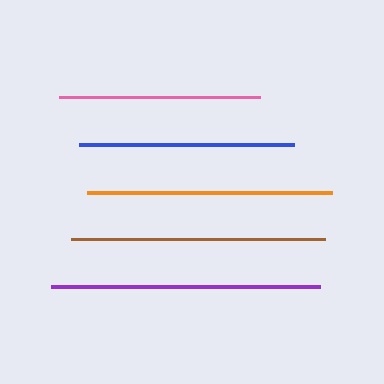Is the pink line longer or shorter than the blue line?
The blue line is longer than the pink line.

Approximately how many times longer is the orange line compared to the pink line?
The orange line is approximately 1.2 times the length of the pink line.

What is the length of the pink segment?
The pink segment is approximately 201 pixels long.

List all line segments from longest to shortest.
From longest to shortest: purple, brown, orange, blue, pink.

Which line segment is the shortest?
The pink line is the shortest at approximately 201 pixels.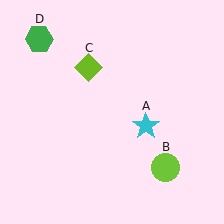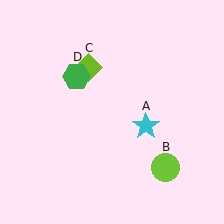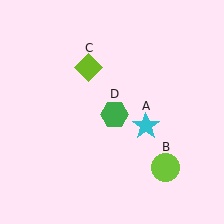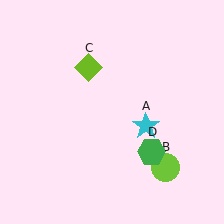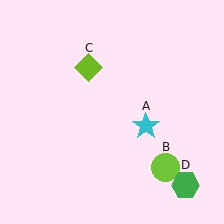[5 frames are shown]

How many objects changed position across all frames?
1 object changed position: green hexagon (object D).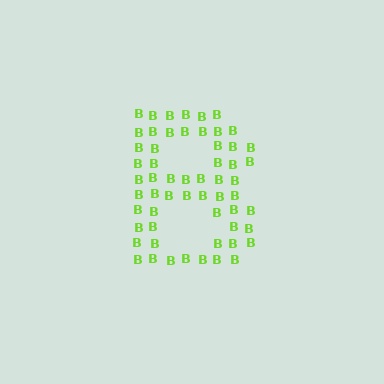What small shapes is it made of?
It is made of small letter B's.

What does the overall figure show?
The overall figure shows the letter B.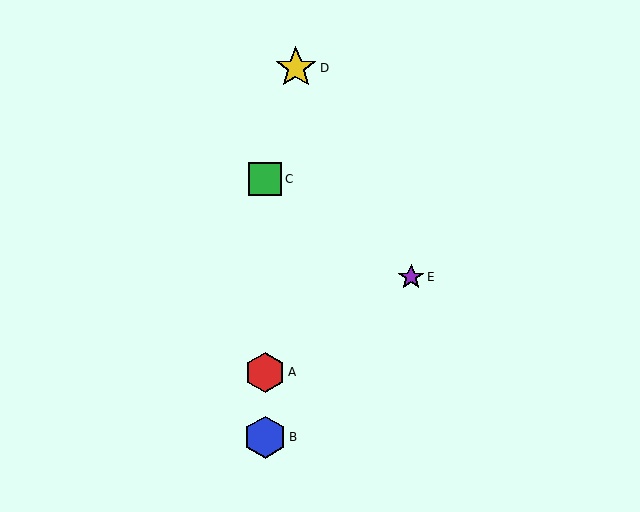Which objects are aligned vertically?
Objects A, B, C are aligned vertically.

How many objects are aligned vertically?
3 objects (A, B, C) are aligned vertically.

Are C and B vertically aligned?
Yes, both are at x≈265.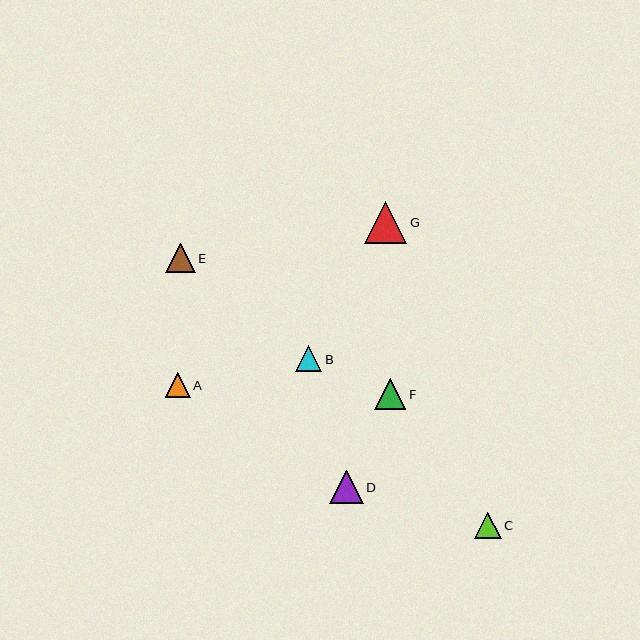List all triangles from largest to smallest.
From largest to smallest: G, D, F, E, C, B, A.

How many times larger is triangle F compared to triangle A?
Triangle F is approximately 1.3 times the size of triangle A.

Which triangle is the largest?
Triangle G is the largest with a size of approximately 42 pixels.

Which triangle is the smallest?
Triangle A is the smallest with a size of approximately 25 pixels.